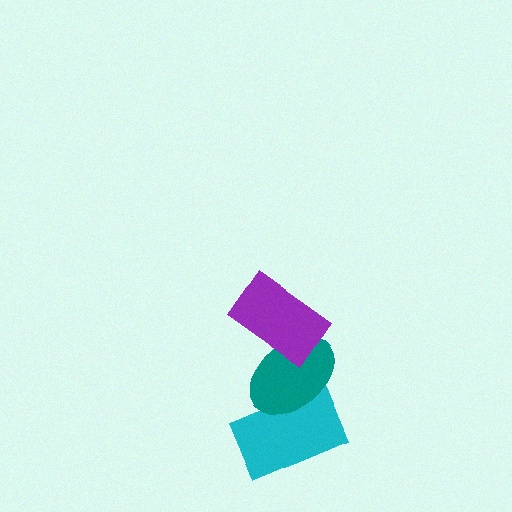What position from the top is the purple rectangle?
The purple rectangle is 1st from the top.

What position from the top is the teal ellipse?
The teal ellipse is 2nd from the top.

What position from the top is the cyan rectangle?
The cyan rectangle is 3rd from the top.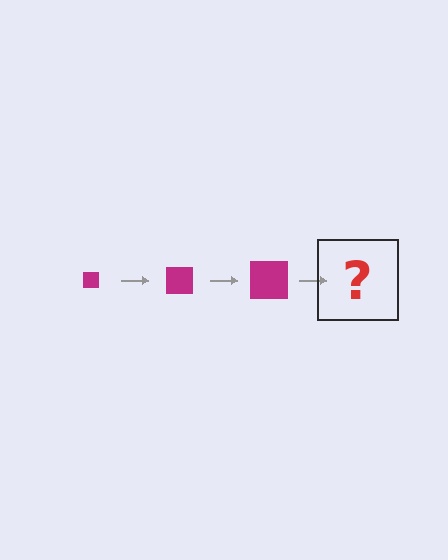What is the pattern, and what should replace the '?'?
The pattern is that the square gets progressively larger each step. The '?' should be a magenta square, larger than the previous one.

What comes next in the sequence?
The next element should be a magenta square, larger than the previous one.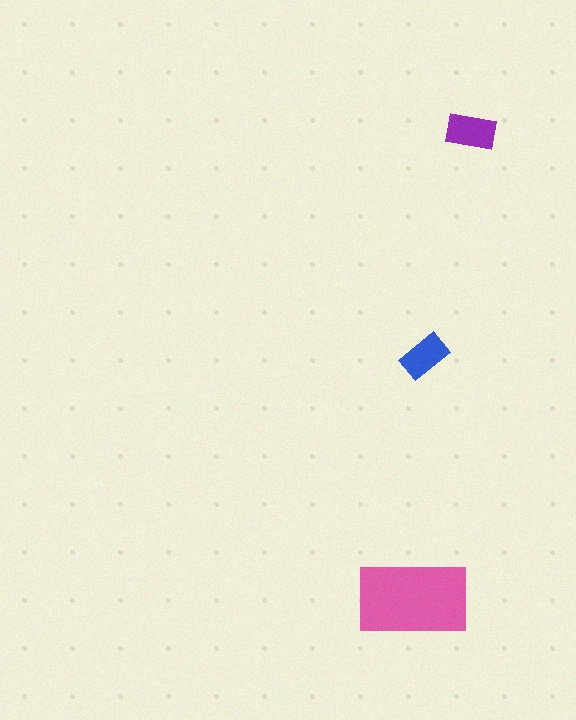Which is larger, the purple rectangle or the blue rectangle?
The purple one.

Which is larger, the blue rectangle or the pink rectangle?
The pink one.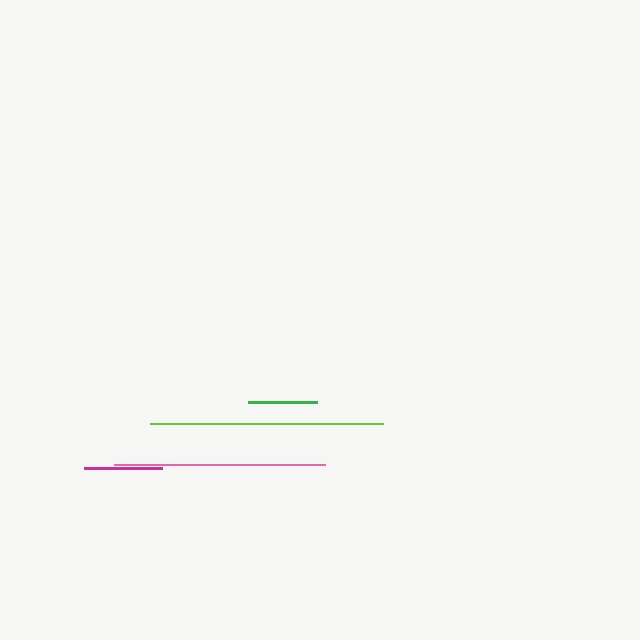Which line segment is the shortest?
The green line is the shortest at approximately 69 pixels.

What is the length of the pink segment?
The pink segment is approximately 211 pixels long.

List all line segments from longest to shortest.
From longest to shortest: lime, pink, magenta, green.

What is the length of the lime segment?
The lime segment is approximately 233 pixels long.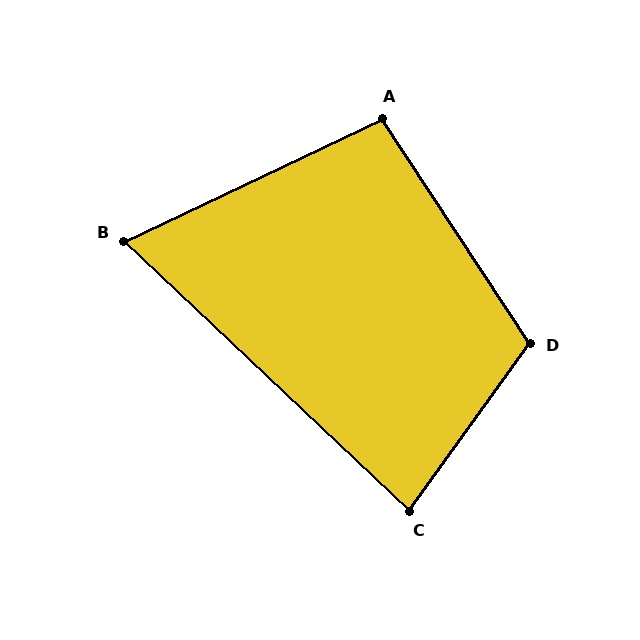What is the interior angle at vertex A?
Approximately 98 degrees (obtuse).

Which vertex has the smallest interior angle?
B, at approximately 69 degrees.